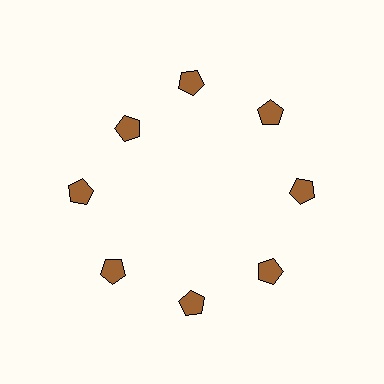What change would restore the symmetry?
The symmetry would be restored by moving it outward, back onto the ring so that all 8 pentagons sit at equal angles and equal distance from the center.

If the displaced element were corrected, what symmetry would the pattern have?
It would have 8-fold rotational symmetry — the pattern would map onto itself every 45 degrees.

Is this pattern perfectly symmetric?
No. The 8 brown pentagons are arranged in a ring, but one element near the 10 o'clock position is pulled inward toward the center, breaking the 8-fold rotational symmetry.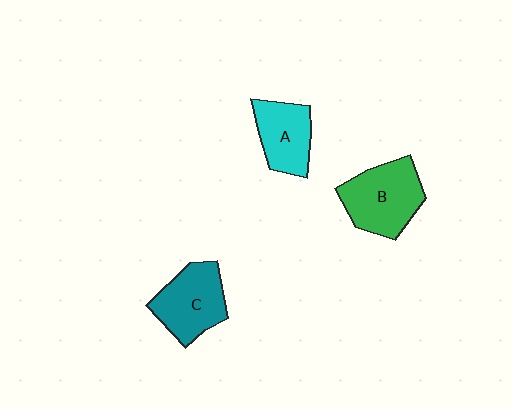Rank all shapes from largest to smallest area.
From largest to smallest: B (green), C (teal), A (cyan).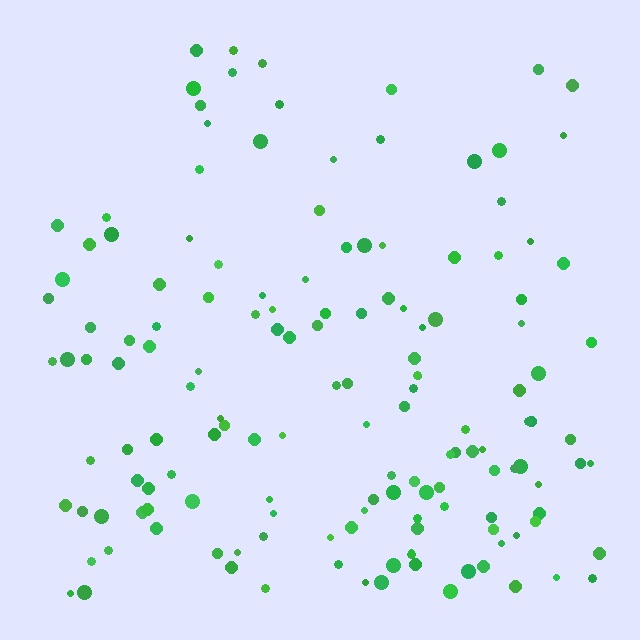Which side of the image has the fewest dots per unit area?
The top.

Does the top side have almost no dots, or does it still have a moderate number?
Still a moderate number, just noticeably fewer than the bottom.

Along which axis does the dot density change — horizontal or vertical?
Vertical.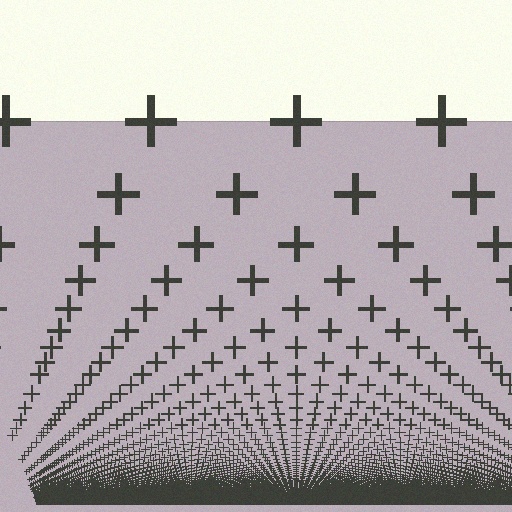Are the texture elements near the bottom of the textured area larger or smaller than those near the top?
Smaller. The gradient is inverted — elements near the bottom are smaller and denser.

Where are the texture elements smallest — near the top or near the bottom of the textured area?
Near the bottom.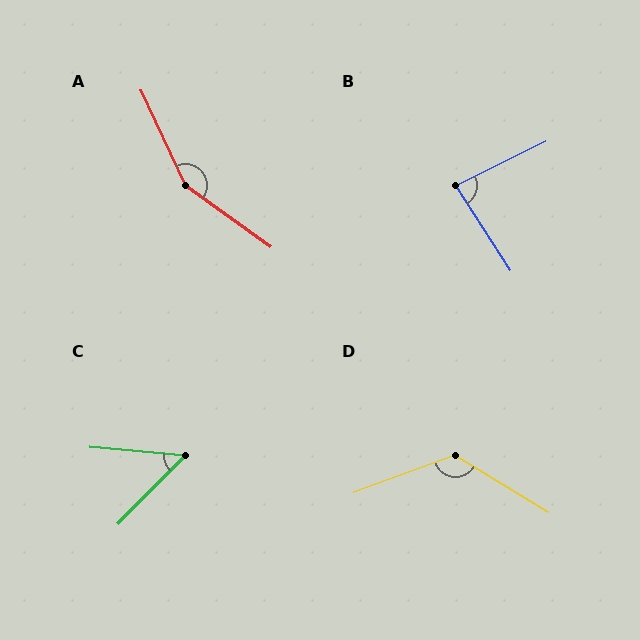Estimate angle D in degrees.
Approximately 129 degrees.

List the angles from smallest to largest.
C (51°), B (83°), D (129°), A (150°).